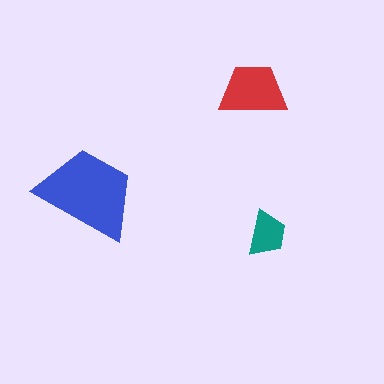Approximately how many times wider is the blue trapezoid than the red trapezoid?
About 1.5 times wider.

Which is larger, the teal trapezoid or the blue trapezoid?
The blue one.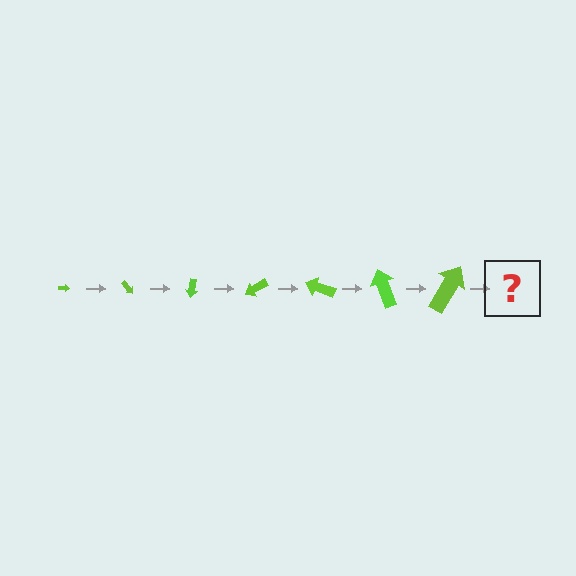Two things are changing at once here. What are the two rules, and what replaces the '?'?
The two rules are that the arrow grows larger each step and it rotates 50 degrees each step. The '?' should be an arrow, larger than the previous one and rotated 350 degrees from the start.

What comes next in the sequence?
The next element should be an arrow, larger than the previous one and rotated 350 degrees from the start.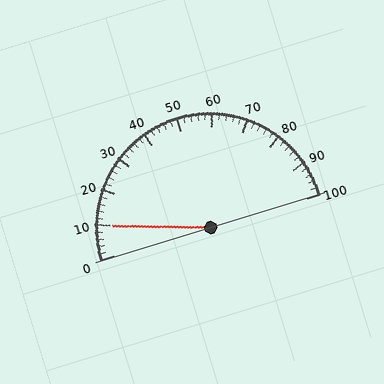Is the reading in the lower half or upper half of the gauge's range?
The reading is in the lower half of the range (0 to 100).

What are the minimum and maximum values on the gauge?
The gauge ranges from 0 to 100.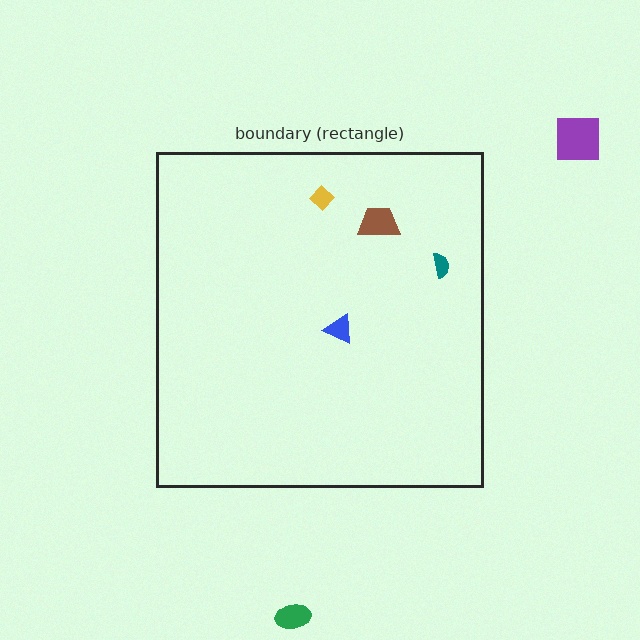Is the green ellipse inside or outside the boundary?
Outside.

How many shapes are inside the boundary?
4 inside, 2 outside.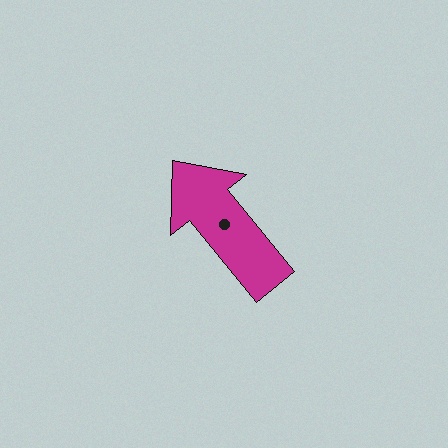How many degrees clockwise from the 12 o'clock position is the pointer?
Approximately 321 degrees.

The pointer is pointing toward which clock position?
Roughly 11 o'clock.